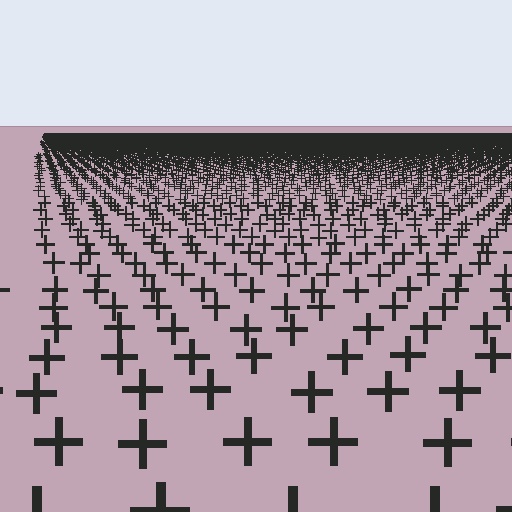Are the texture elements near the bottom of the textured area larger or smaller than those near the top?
Larger. Near the bottom, elements are closer to the viewer and appear at a bigger on-screen size.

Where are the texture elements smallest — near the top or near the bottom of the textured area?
Near the top.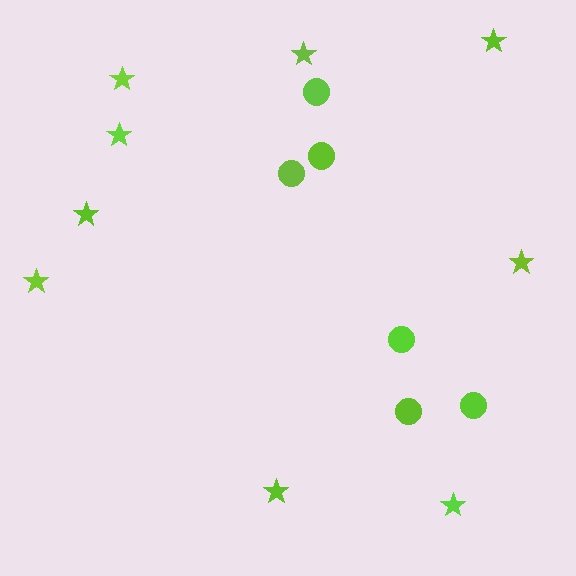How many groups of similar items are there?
There are 2 groups: one group of circles (6) and one group of stars (9).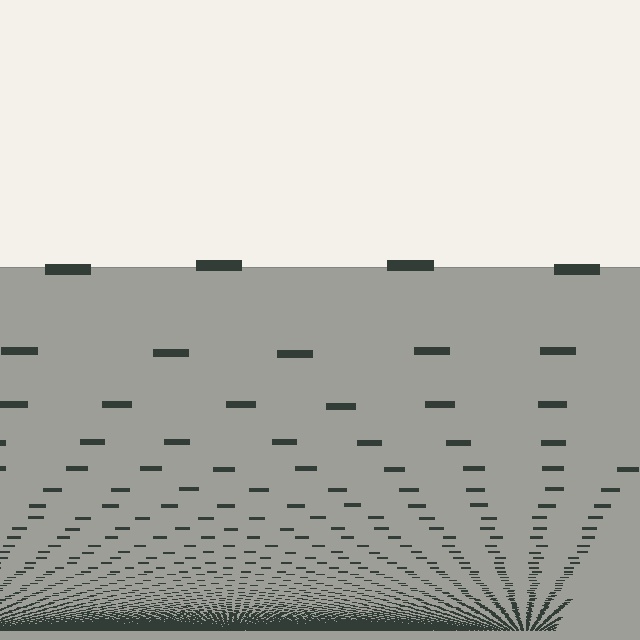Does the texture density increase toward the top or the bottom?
Density increases toward the bottom.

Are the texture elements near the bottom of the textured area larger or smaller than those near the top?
Smaller. The gradient is inverted — elements near the bottom are smaller and denser.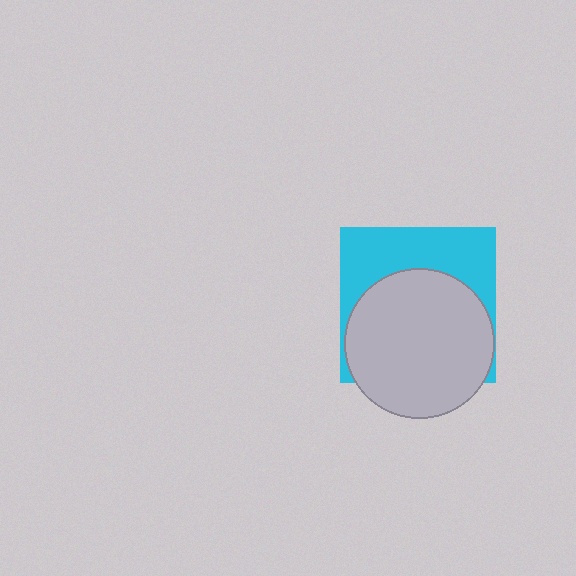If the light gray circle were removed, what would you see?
You would see the complete cyan square.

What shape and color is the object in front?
The object in front is a light gray circle.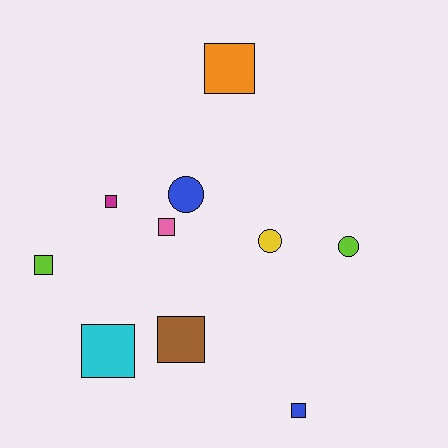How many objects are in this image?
There are 10 objects.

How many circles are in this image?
There are 3 circles.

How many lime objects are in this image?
There are 2 lime objects.